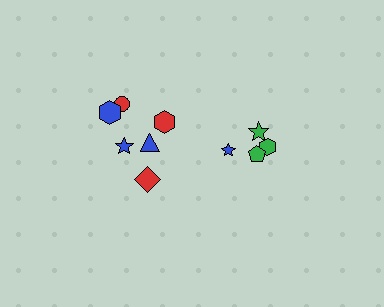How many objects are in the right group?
There are 4 objects.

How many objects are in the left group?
There are 6 objects.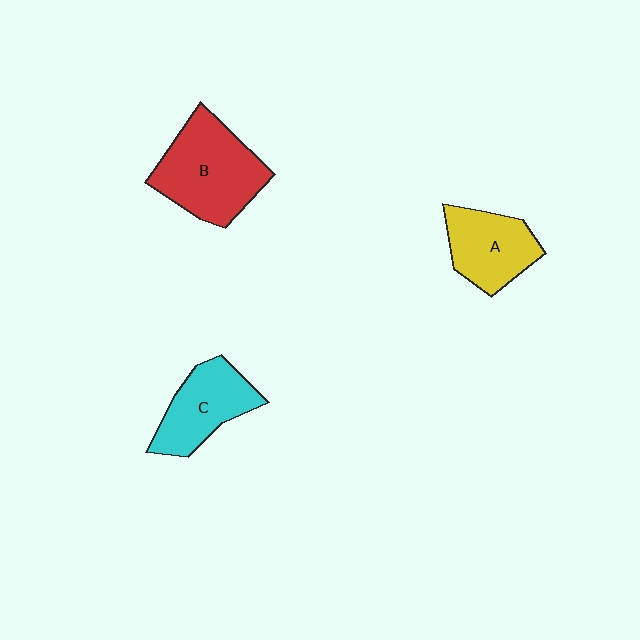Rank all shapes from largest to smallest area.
From largest to smallest: B (red), C (cyan), A (yellow).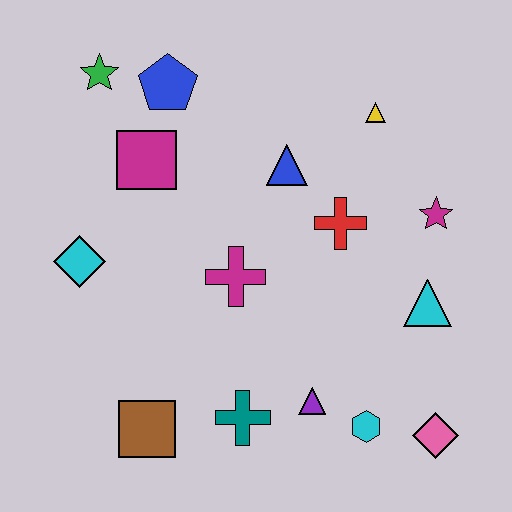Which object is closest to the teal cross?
The purple triangle is closest to the teal cross.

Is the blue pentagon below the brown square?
No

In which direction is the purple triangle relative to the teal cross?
The purple triangle is to the right of the teal cross.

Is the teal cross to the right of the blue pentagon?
Yes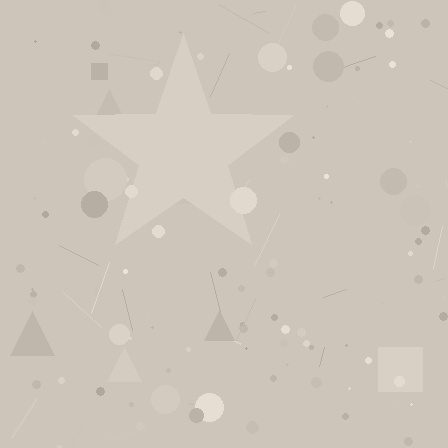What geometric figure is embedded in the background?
A star is embedded in the background.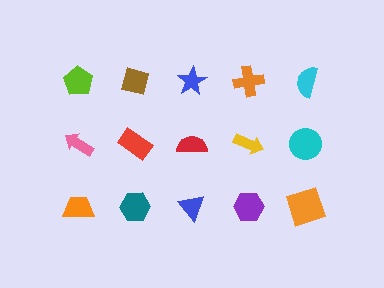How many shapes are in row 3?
5 shapes.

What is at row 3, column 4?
A purple hexagon.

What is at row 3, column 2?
A teal hexagon.